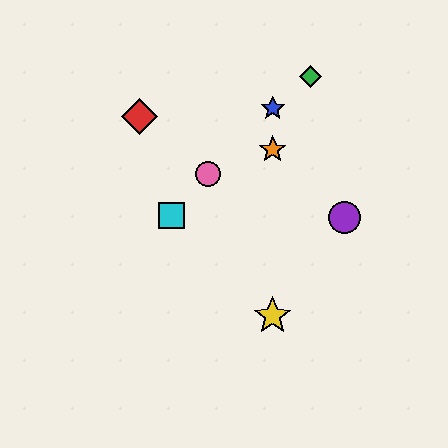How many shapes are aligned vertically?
3 shapes (the blue star, the yellow star, the orange star) are aligned vertically.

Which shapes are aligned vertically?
The blue star, the yellow star, the orange star are aligned vertically.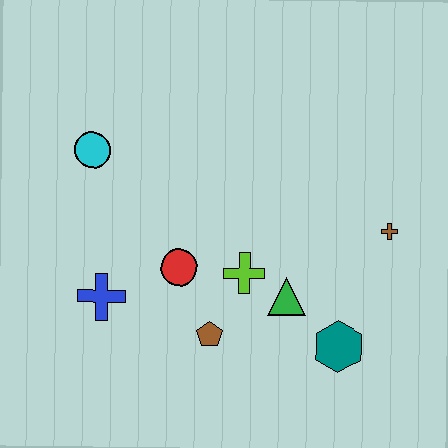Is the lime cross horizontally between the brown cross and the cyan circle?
Yes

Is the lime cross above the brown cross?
No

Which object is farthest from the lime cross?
The cyan circle is farthest from the lime cross.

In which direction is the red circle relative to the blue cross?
The red circle is to the right of the blue cross.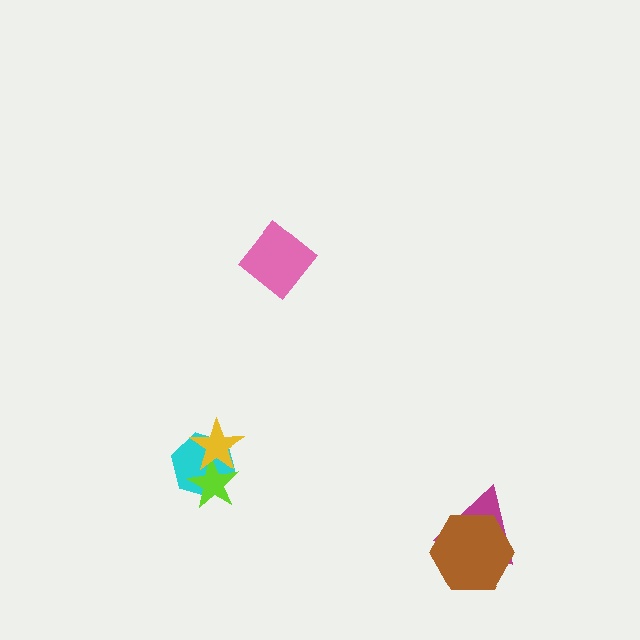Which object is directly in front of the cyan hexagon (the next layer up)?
The lime star is directly in front of the cyan hexagon.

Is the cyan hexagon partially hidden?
Yes, it is partially covered by another shape.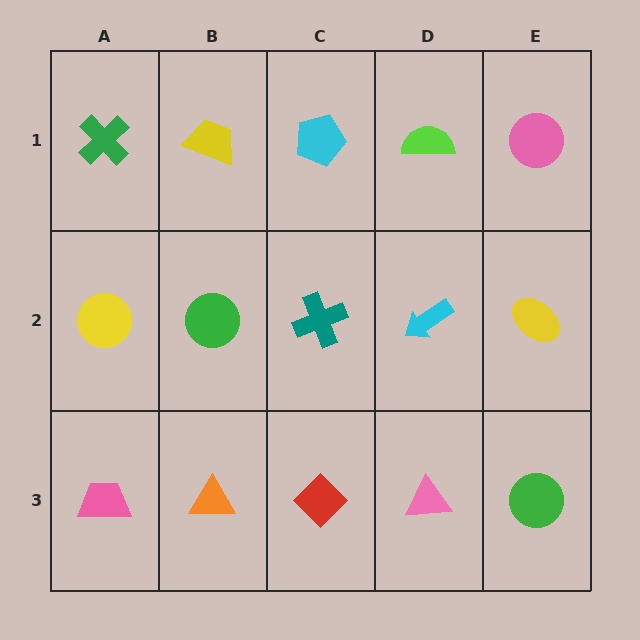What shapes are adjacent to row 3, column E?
A yellow ellipse (row 2, column E), a pink triangle (row 3, column D).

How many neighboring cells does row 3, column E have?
2.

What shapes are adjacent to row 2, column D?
A lime semicircle (row 1, column D), a pink triangle (row 3, column D), a teal cross (row 2, column C), a yellow ellipse (row 2, column E).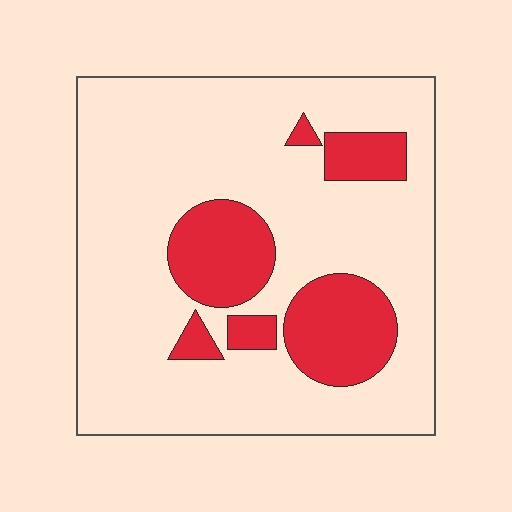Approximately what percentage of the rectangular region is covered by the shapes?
Approximately 20%.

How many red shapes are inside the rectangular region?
6.